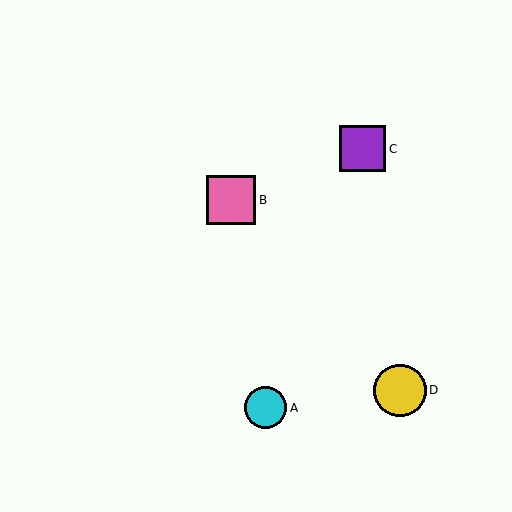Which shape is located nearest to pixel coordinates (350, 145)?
The purple square (labeled C) at (363, 149) is nearest to that location.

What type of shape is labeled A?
Shape A is a cyan circle.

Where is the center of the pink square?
The center of the pink square is at (231, 200).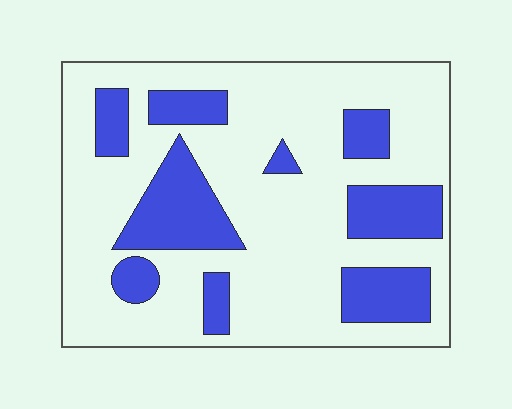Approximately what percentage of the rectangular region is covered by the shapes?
Approximately 25%.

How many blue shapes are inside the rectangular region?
9.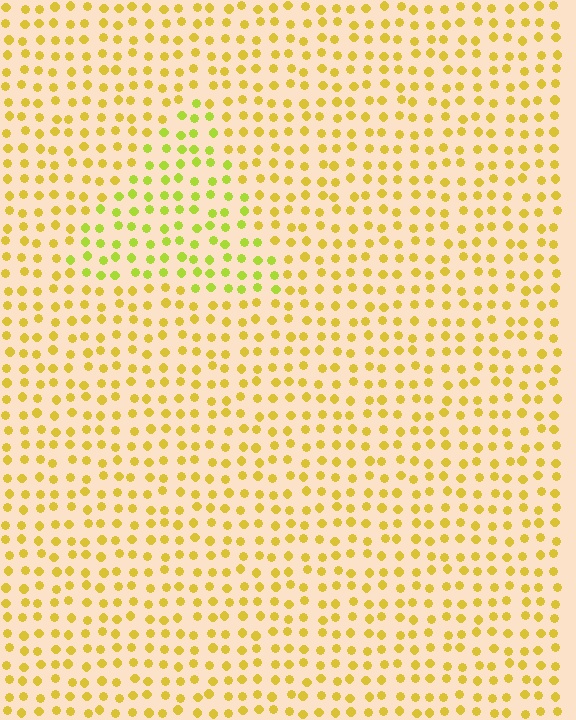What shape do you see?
I see a triangle.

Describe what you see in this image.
The image is filled with small yellow elements in a uniform arrangement. A triangle-shaped region is visible where the elements are tinted to a slightly different hue, forming a subtle color boundary.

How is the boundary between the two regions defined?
The boundary is defined purely by a slight shift in hue (about 28 degrees). Spacing, size, and orientation are identical on both sides.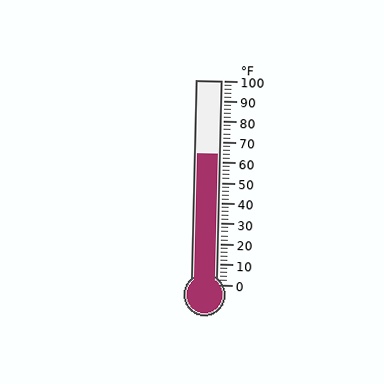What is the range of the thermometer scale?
The thermometer scale ranges from 0°F to 100°F.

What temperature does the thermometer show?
The thermometer shows approximately 64°F.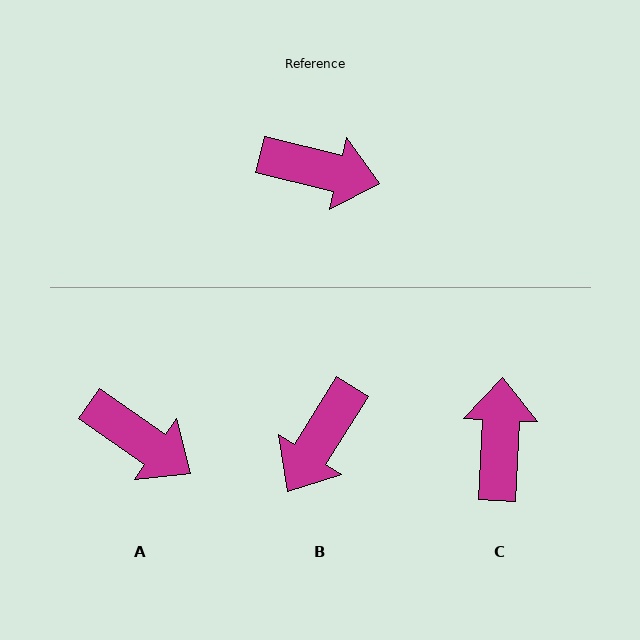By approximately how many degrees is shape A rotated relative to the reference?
Approximately 21 degrees clockwise.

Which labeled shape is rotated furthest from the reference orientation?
B, about 108 degrees away.